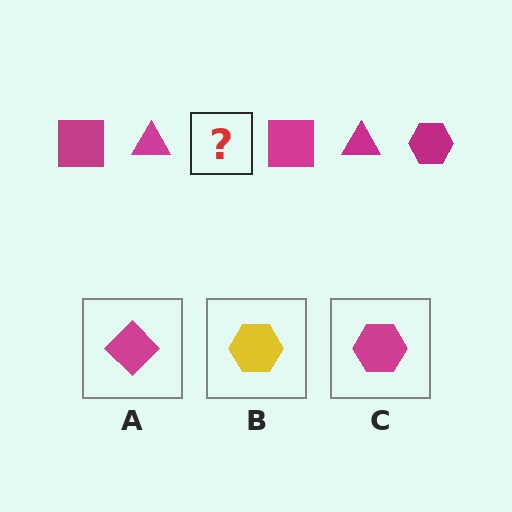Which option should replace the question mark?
Option C.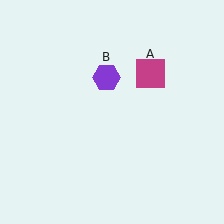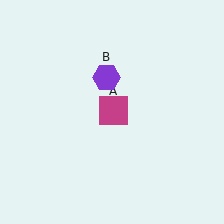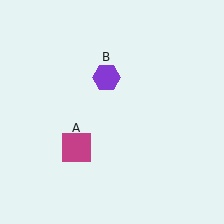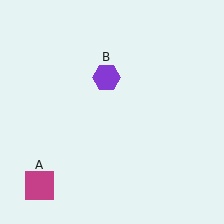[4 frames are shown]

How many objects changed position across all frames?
1 object changed position: magenta square (object A).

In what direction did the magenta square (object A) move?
The magenta square (object A) moved down and to the left.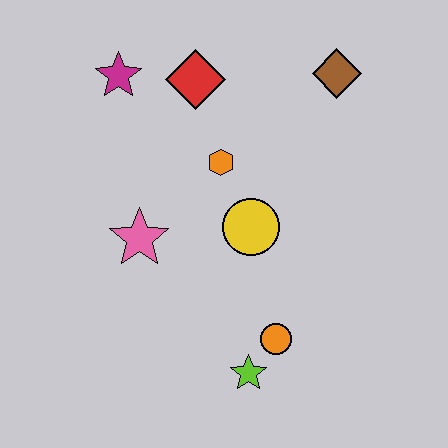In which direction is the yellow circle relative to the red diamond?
The yellow circle is below the red diamond.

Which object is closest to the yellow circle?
The orange hexagon is closest to the yellow circle.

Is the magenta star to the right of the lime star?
No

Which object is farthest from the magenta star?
The lime star is farthest from the magenta star.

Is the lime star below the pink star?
Yes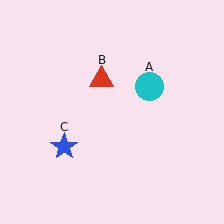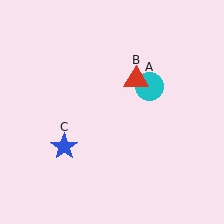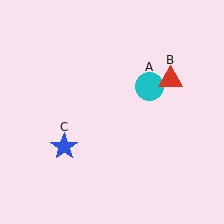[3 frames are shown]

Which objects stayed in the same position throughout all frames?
Cyan circle (object A) and blue star (object C) remained stationary.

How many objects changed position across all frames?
1 object changed position: red triangle (object B).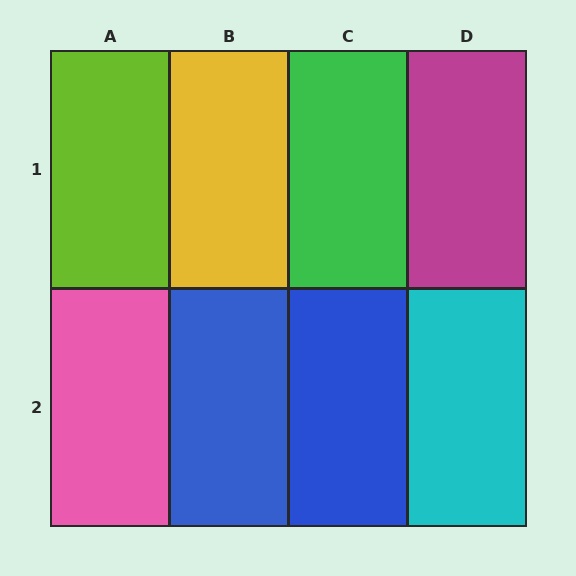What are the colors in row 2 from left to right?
Pink, blue, blue, cyan.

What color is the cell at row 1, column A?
Lime.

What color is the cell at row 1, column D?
Magenta.